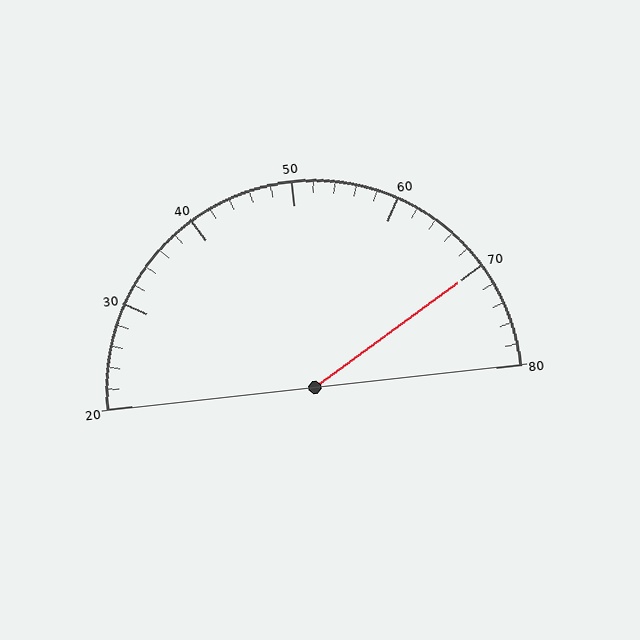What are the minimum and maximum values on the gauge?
The gauge ranges from 20 to 80.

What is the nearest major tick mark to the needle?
The nearest major tick mark is 70.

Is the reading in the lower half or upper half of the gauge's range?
The reading is in the upper half of the range (20 to 80).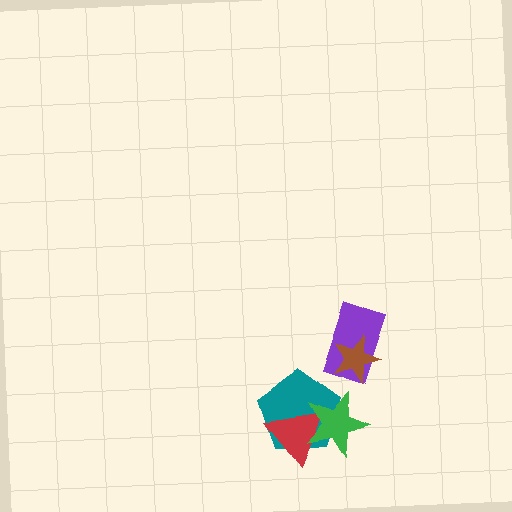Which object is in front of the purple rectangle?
The brown star is in front of the purple rectangle.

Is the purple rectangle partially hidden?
Yes, it is partially covered by another shape.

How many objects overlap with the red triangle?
2 objects overlap with the red triangle.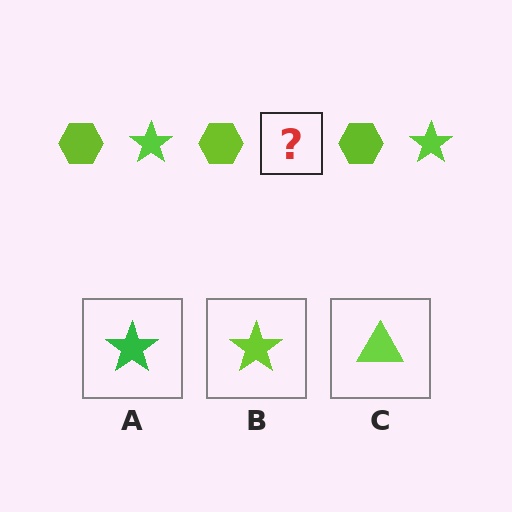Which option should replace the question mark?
Option B.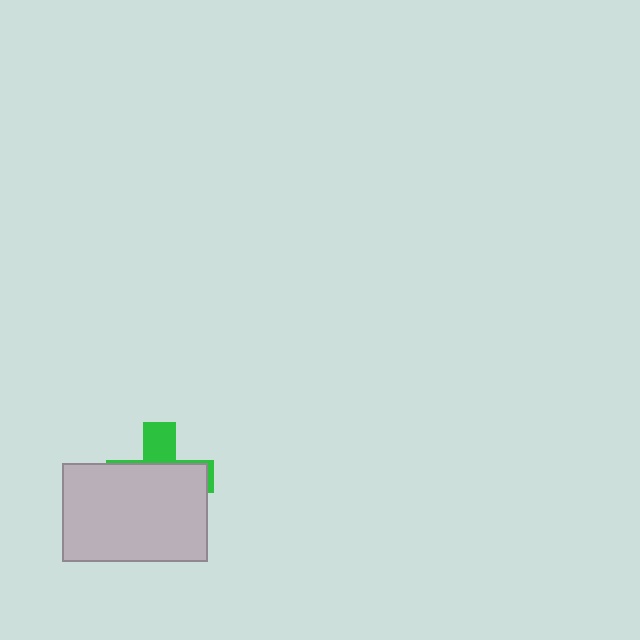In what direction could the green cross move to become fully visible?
The green cross could move up. That would shift it out from behind the light gray rectangle entirely.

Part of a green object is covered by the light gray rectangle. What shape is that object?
It is a cross.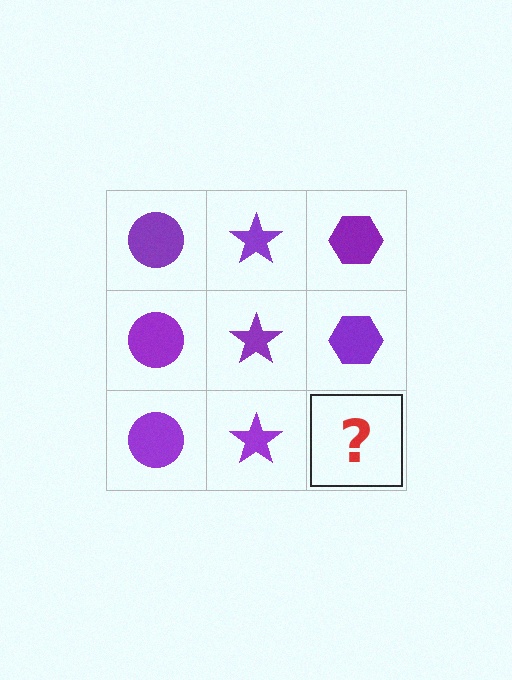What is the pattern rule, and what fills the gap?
The rule is that each column has a consistent shape. The gap should be filled with a purple hexagon.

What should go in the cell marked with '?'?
The missing cell should contain a purple hexagon.